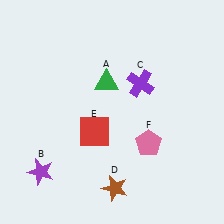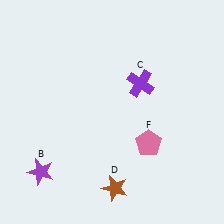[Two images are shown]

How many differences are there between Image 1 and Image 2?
There are 2 differences between the two images.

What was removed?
The red square (E), the green triangle (A) were removed in Image 2.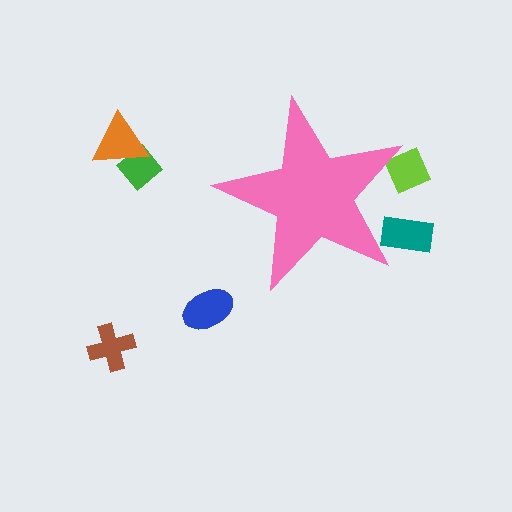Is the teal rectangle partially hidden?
Yes, the teal rectangle is partially hidden behind the pink star.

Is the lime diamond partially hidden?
Yes, the lime diamond is partially hidden behind the pink star.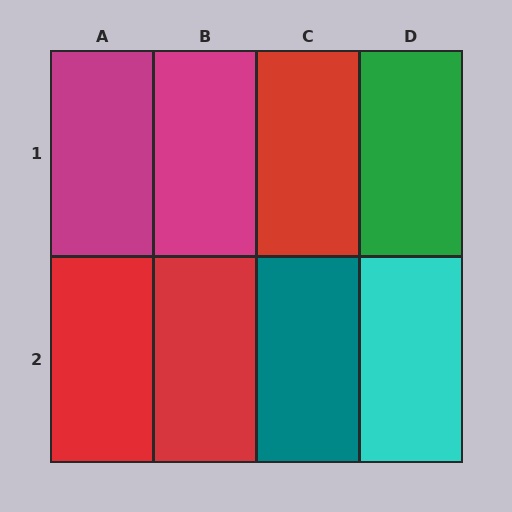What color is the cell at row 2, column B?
Red.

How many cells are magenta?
2 cells are magenta.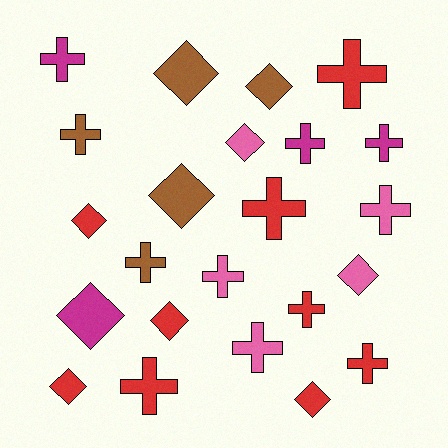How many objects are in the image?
There are 23 objects.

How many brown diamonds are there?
There are 3 brown diamonds.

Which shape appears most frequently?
Cross, with 13 objects.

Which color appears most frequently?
Red, with 9 objects.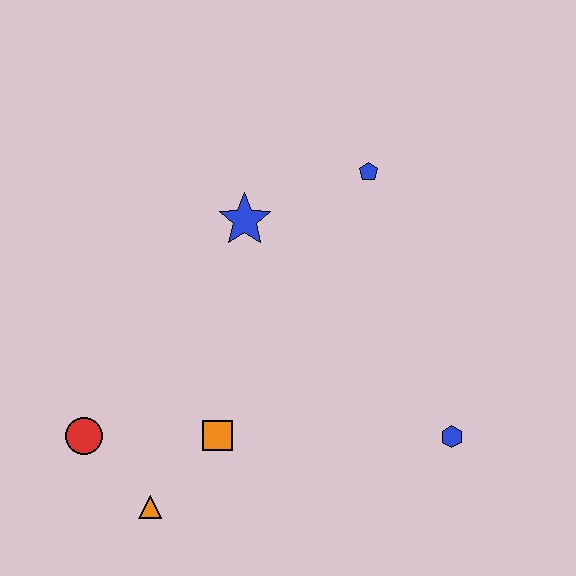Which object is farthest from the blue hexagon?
The red circle is farthest from the blue hexagon.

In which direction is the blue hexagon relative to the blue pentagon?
The blue hexagon is below the blue pentagon.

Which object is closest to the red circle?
The orange triangle is closest to the red circle.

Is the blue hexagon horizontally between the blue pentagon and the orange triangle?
No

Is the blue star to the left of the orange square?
No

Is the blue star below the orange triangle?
No